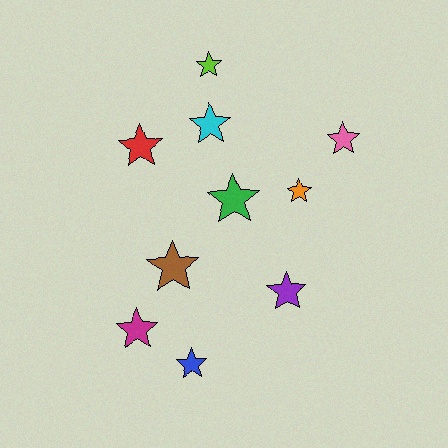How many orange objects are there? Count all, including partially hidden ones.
There is 1 orange object.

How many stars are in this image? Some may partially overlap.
There are 10 stars.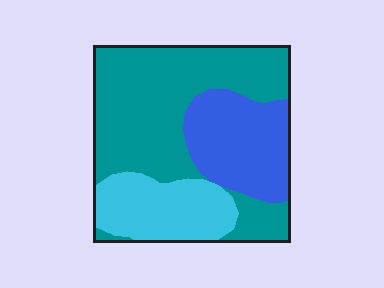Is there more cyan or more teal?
Teal.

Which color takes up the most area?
Teal, at roughly 55%.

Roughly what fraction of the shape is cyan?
Cyan takes up about one fifth (1/5) of the shape.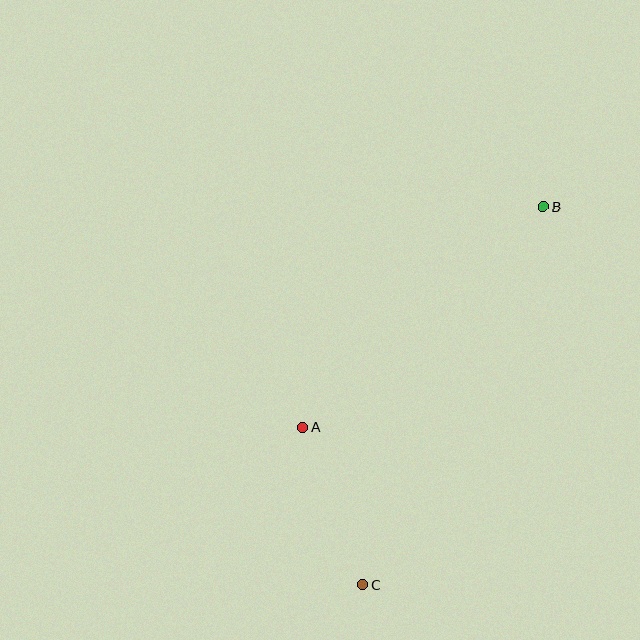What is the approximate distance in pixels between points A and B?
The distance between A and B is approximately 327 pixels.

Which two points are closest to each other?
Points A and C are closest to each other.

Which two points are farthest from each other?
Points B and C are farthest from each other.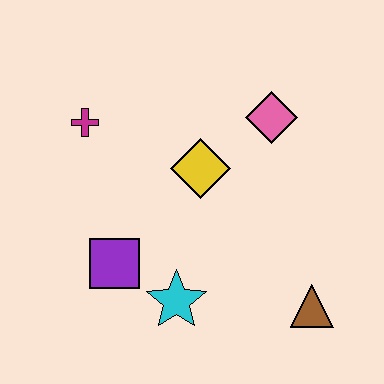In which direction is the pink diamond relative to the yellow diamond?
The pink diamond is to the right of the yellow diamond.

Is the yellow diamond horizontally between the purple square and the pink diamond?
Yes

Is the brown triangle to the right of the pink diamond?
Yes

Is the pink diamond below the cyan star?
No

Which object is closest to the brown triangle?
The cyan star is closest to the brown triangle.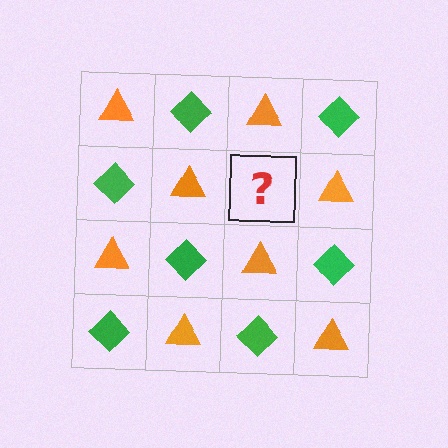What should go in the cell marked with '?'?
The missing cell should contain a green diamond.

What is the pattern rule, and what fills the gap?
The rule is that it alternates orange triangle and green diamond in a checkerboard pattern. The gap should be filled with a green diamond.